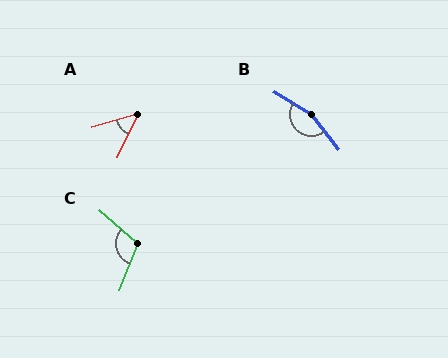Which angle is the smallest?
A, at approximately 49 degrees.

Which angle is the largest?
B, at approximately 160 degrees.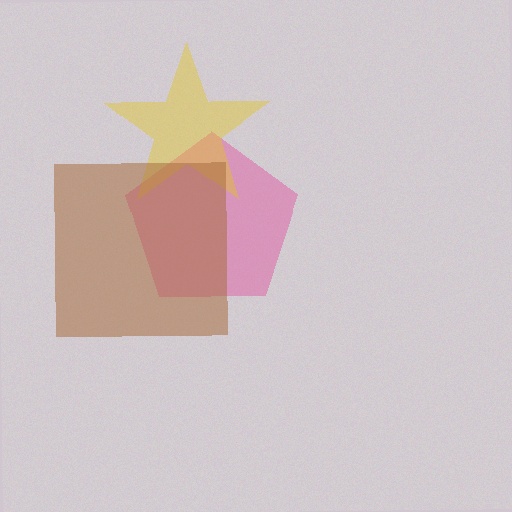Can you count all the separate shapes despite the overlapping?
Yes, there are 3 separate shapes.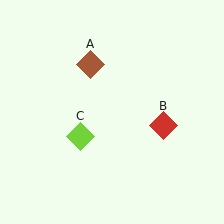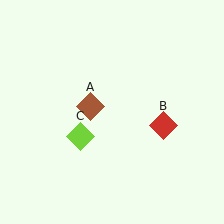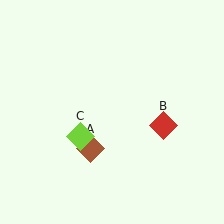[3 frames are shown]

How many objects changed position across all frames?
1 object changed position: brown diamond (object A).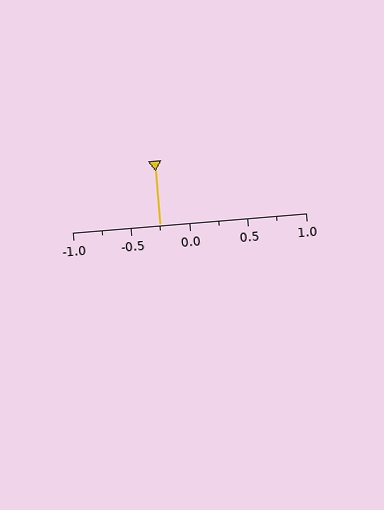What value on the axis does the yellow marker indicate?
The marker indicates approximately -0.25.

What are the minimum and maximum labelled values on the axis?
The axis runs from -1.0 to 1.0.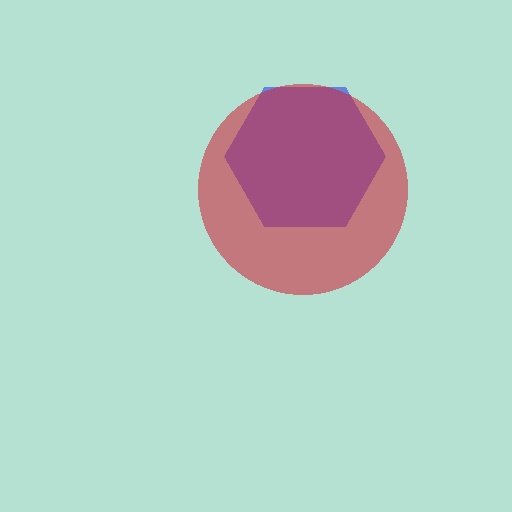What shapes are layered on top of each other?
The layered shapes are: a blue hexagon, a red circle.